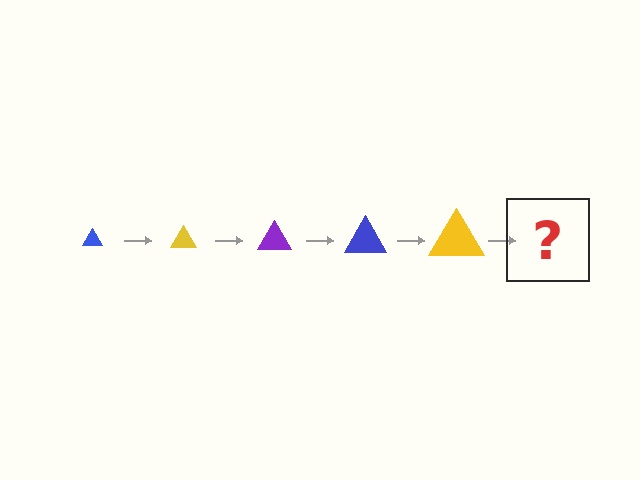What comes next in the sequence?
The next element should be a purple triangle, larger than the previous one.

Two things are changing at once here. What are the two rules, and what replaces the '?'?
The two rules are that the triangle grows larger each step and the color cycles through blue, yellow, and purple. The '?' should be a purple triangle, larger than the previous one.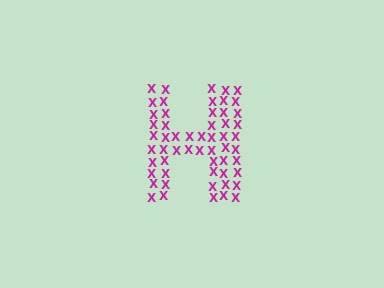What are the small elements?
The small elements are letter X's.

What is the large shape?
The large shape is the letter H.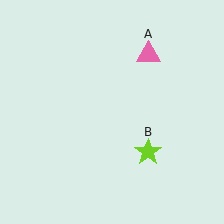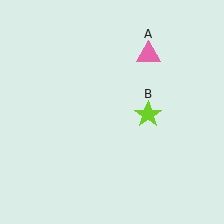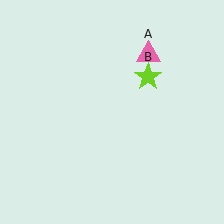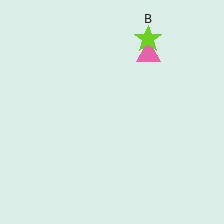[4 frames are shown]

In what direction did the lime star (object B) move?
The lime star (object B) moved up.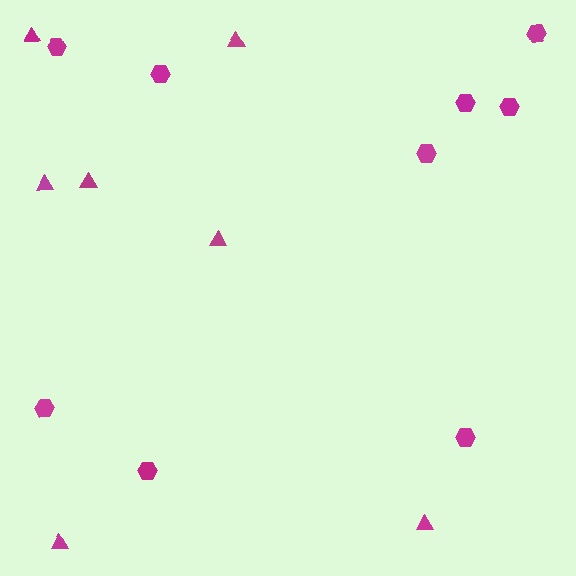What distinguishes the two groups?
There are 2 groups: one group of hexagons (9) and one group of triangles (7).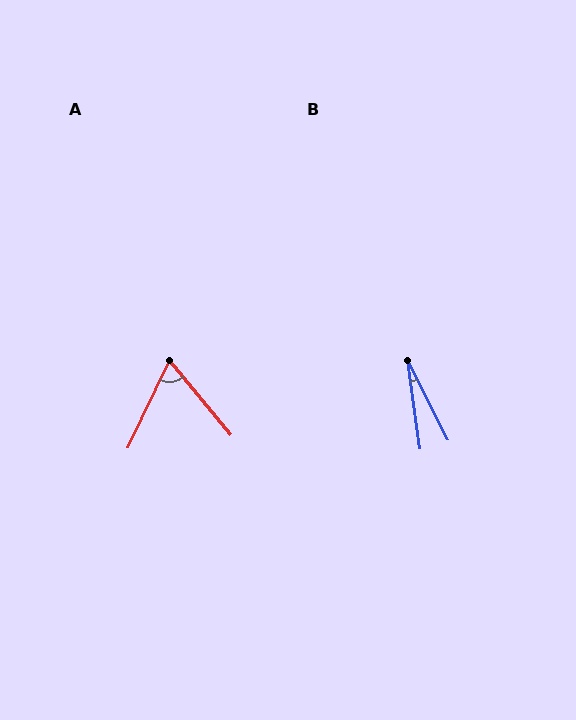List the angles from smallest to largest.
B (19°), A (65°).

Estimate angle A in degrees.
Approximately 65 degrees.